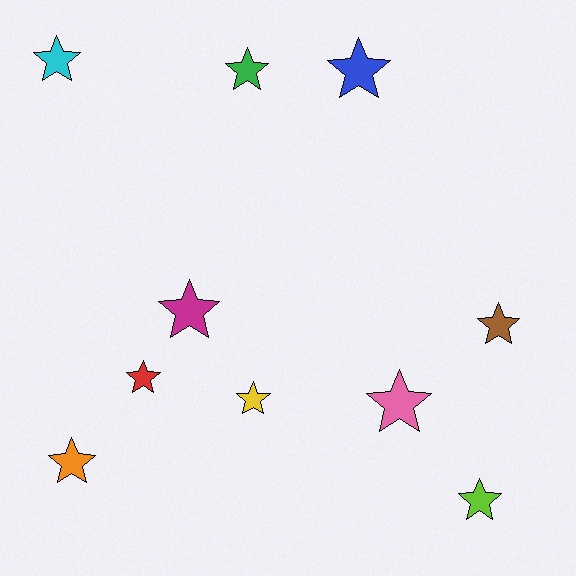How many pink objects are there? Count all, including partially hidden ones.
There is 1 pink object.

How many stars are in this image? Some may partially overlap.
There are 10 stars.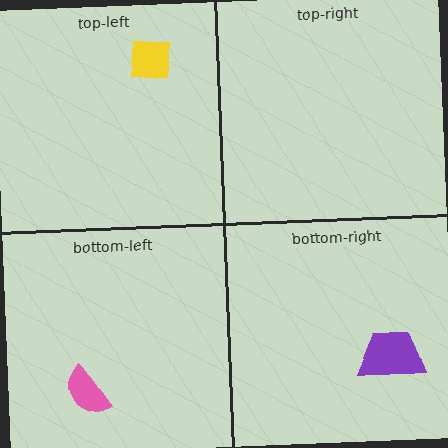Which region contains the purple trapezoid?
The bottom-right region.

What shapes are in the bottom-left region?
The pink semicircle.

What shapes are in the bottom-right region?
The purple trapezoid.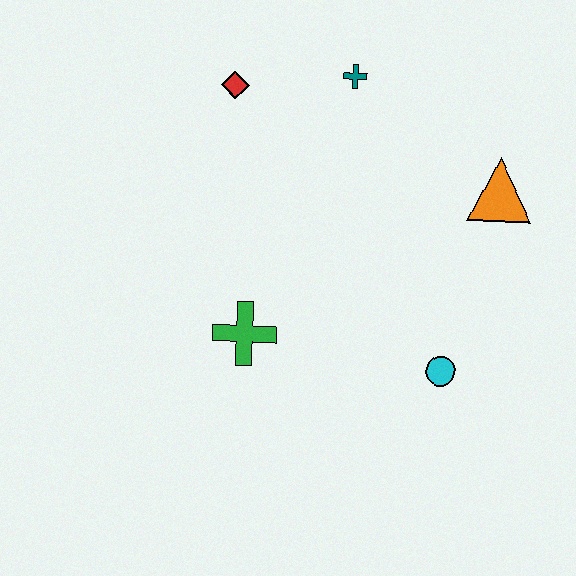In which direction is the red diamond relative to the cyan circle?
The red diamond is above the cyan circle.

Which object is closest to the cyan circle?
The orange triangle is closest to the cyan circle.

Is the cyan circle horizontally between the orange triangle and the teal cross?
Yes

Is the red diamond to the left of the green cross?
Yes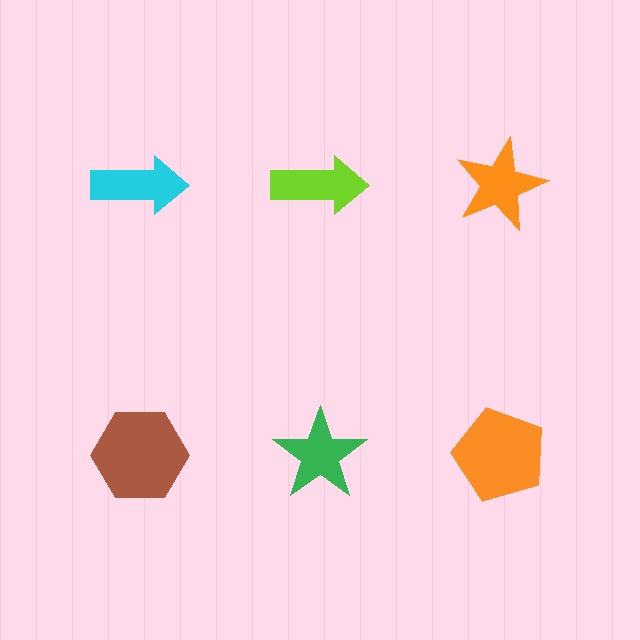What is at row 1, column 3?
An orange star.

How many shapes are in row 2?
3 shapes.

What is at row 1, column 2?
A lime arrow.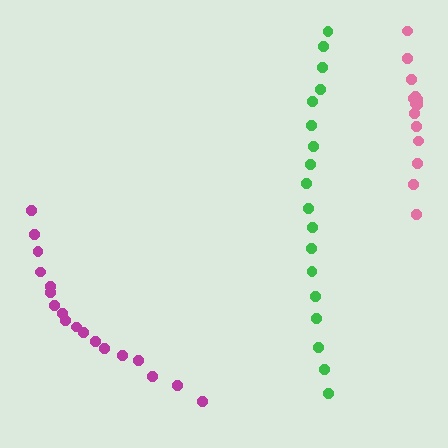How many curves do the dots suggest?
There are 3 distinct paths.